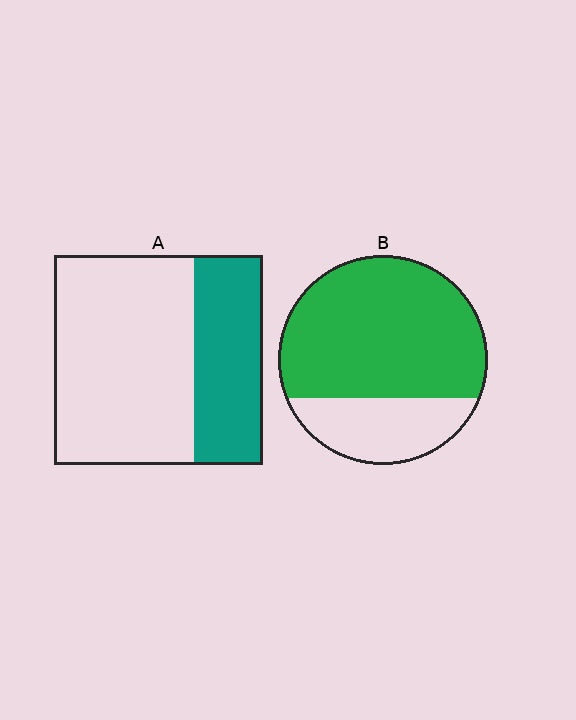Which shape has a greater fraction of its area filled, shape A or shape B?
Shape B.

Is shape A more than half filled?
No.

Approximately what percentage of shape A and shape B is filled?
A is approximately 35% and B is approximately 75%.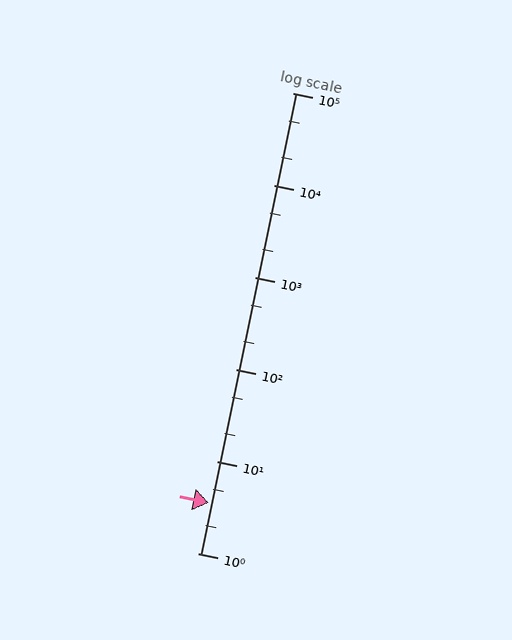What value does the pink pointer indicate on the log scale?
The pointer indicates approximately 3.5.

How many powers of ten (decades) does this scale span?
The scale spans 5 decades, from 1 to 100000.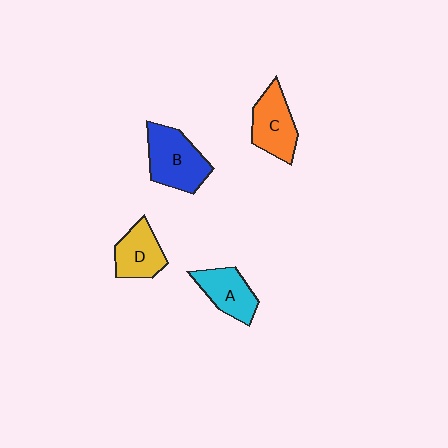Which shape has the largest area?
Shape B (blue).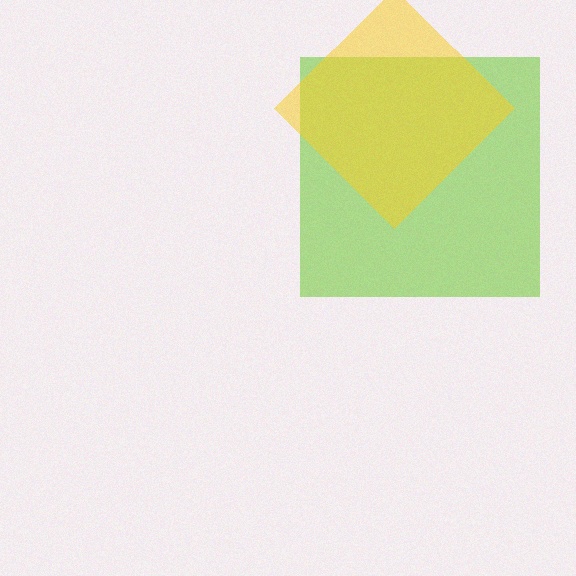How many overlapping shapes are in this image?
There are 2 overlapping shapes in the image.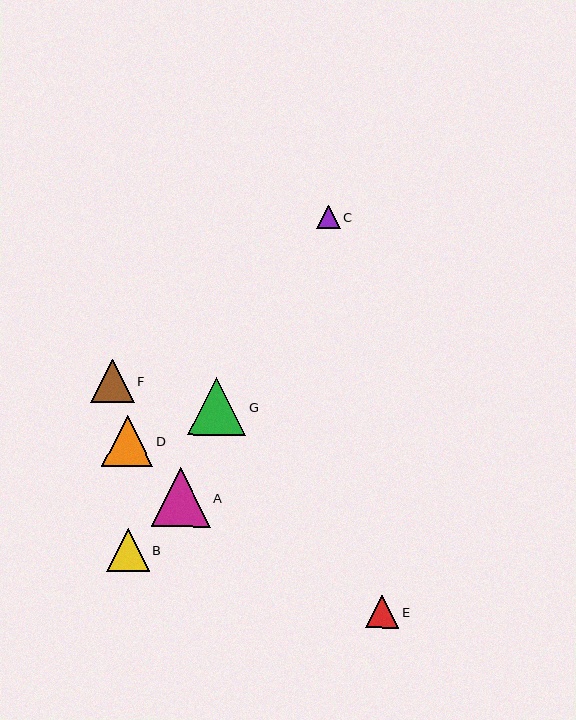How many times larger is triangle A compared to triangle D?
Triangle A is approximately 1.2 times the size of triangle D.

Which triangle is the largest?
Triangle A is the largest with a size of approximately 59 pixels.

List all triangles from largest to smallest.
From largest to smallest: A, G, D, F, B, E, C.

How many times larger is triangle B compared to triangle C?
Triangle B is approximately 1.9 times the size of triangle C.